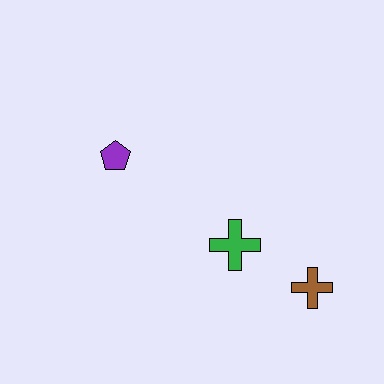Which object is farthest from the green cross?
The purple pentagon is farthest from the green cross.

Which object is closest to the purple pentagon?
The green cross is closest to the purple pentagon.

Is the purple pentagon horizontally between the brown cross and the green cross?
No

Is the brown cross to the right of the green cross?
Yes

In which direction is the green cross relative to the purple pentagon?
The green cross is to the right of the purple pentagon.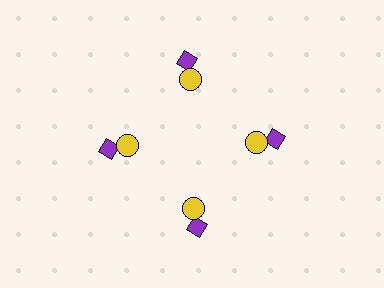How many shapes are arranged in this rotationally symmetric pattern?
There are 8 shapes, arranged in 4 groups of 2.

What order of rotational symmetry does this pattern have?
This pattern has 4-fold rotational symmetry.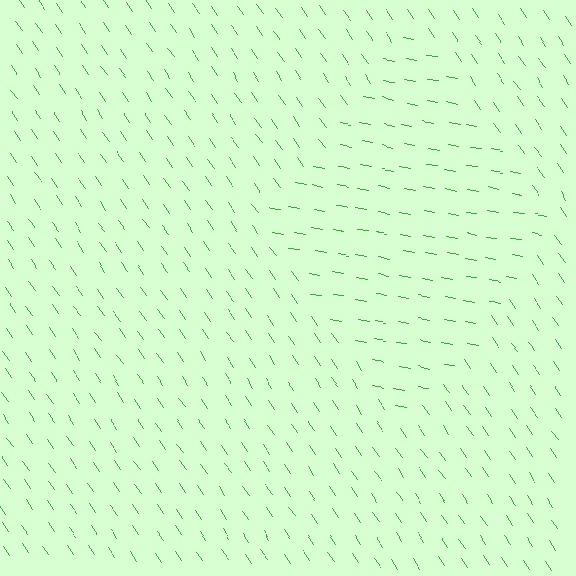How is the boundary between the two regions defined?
The boundary is defined purely by a change in line orientation (approximately 45 degrees difference). All lines are the same color and thickness.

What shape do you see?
I see a diamond.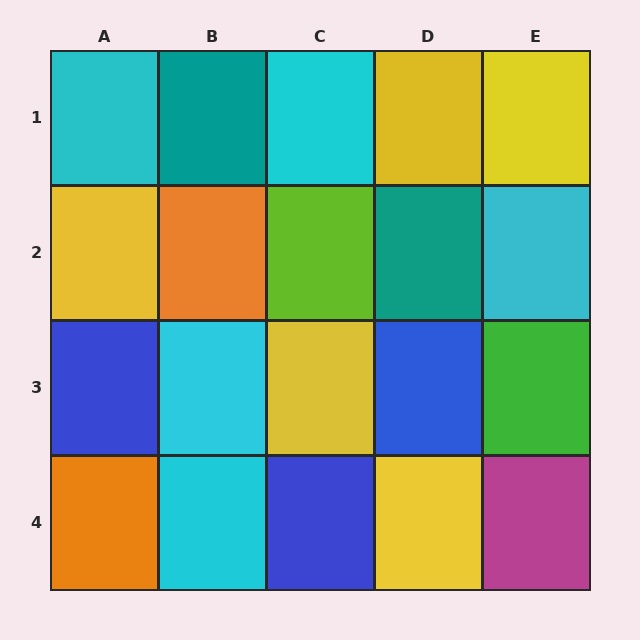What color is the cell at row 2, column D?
Teal.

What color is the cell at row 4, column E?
Magenta.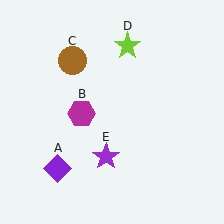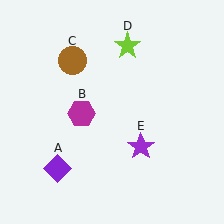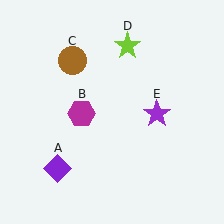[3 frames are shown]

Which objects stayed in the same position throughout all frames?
Purple diamond (object A) and magenta hexagon (object B) and brown circle (object C) and lime star (object D) remained stationary.